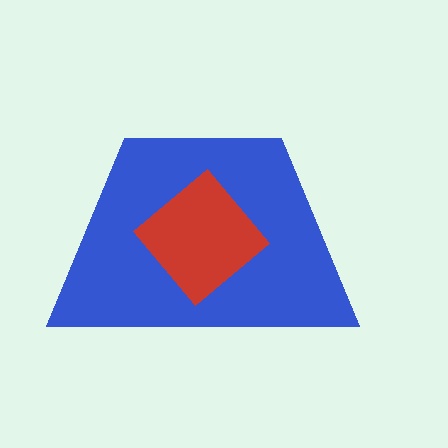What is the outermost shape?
The blue trapezoid.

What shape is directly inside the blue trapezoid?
The red diamond.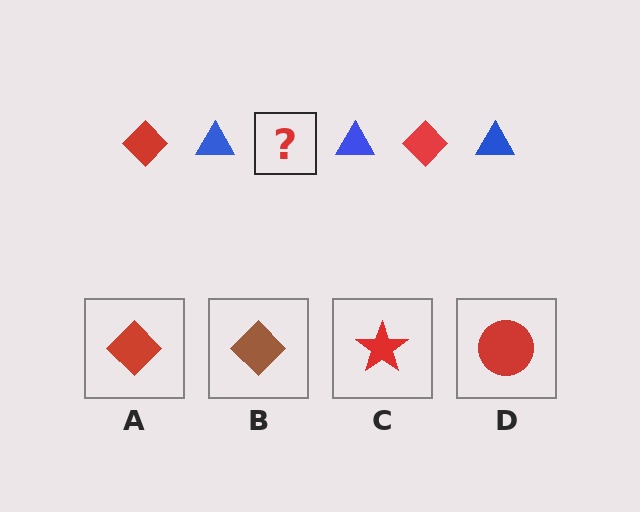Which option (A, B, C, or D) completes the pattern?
A.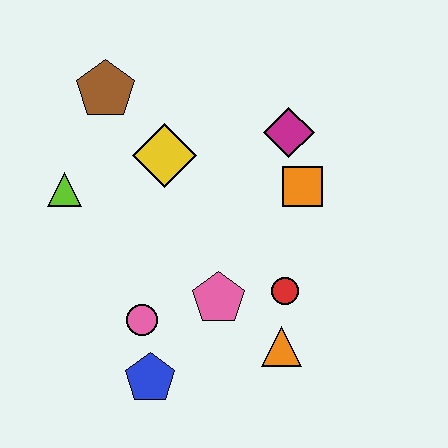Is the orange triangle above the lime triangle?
No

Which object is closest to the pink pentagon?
The red circle is closest to the pink pentagon.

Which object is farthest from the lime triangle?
The orange triangle is farthest from the lime triangle.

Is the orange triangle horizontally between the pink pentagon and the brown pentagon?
No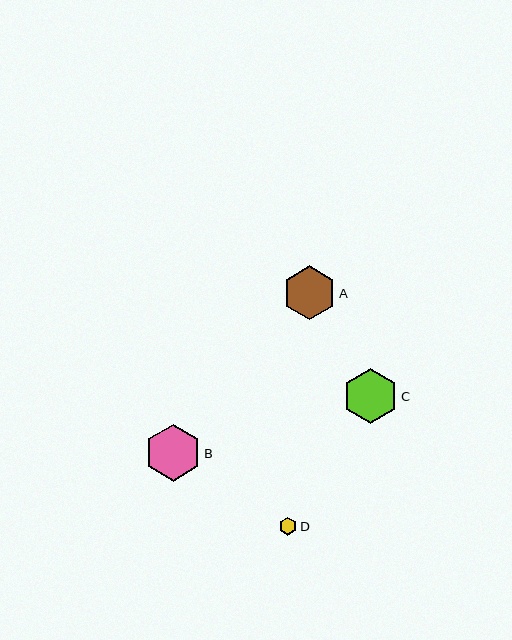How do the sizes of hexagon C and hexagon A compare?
Hexagon C and hexagon A are approximately the same size.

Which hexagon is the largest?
Hexagon B is the largest with a size of approximately 56 pixels.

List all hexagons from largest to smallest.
From largest to smallest: B, C, A, D.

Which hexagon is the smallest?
Hexagon D is the smallest with a size of approximately 18 pixels.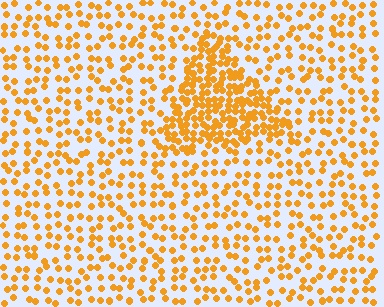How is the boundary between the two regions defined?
The boundary is defined by a change in element density (approximately 2.4x ratio). All elements are the same color, size, and shape.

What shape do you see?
I see a triangle.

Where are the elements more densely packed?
The elements are more densely packed inside the triangle boundary.